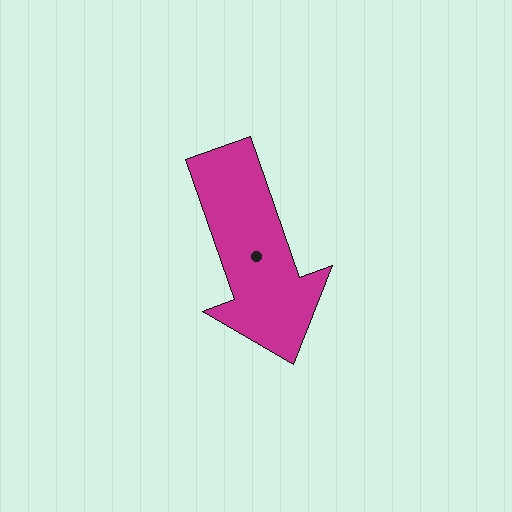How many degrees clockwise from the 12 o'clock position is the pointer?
Approximately 161 degrees.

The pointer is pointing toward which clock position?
Roughly 5 o'clock.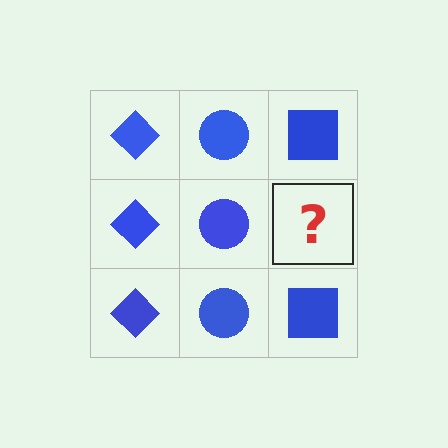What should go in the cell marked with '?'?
The missing cell should contain a blue square.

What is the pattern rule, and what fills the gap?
The rule is that each column has a consistent shape. The gap should be filled with a blue square.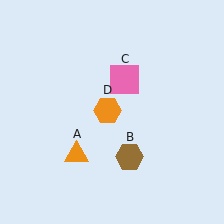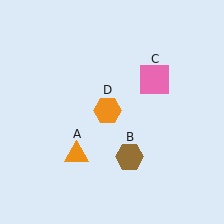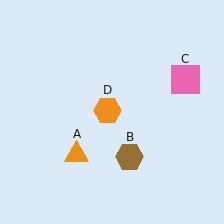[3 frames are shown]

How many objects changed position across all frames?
1 object changed position: pink square (object C).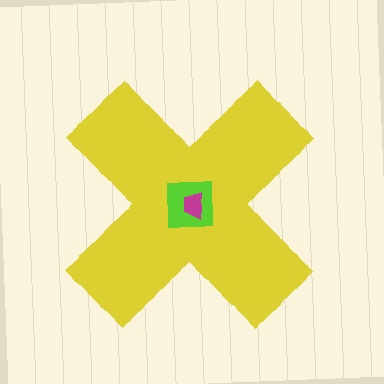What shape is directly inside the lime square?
The magenta trapezoid.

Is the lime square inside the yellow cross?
Yes.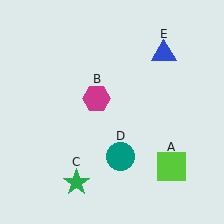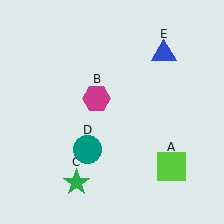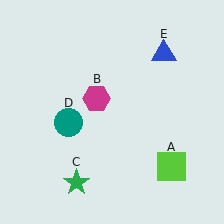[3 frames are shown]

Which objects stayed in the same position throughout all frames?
Lime square (object A) and magenta hexagon (object B) and green star (object C) and blue triangle (object E) remained stationary.